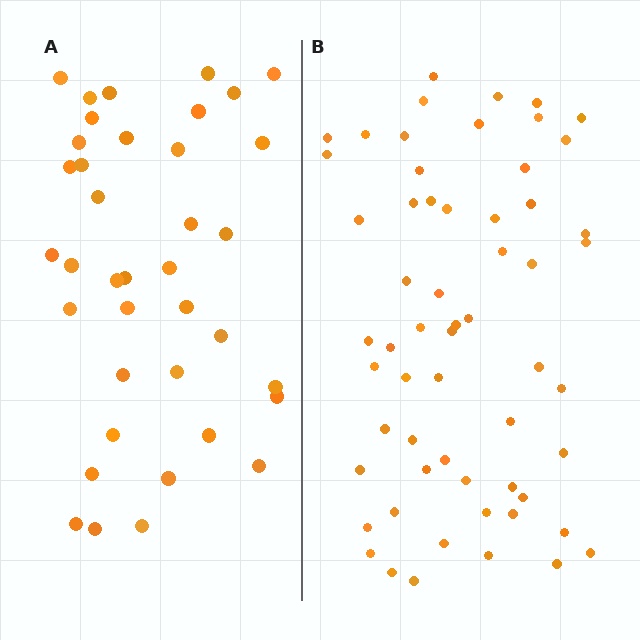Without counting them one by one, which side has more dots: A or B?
Region B (the right region) has more dots.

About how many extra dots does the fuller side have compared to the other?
Region B has approximately 20 more dots than region A.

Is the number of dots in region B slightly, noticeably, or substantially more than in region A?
Region B has substantially more. The ratio is roughly 1.6 to 1.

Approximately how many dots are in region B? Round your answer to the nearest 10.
About 60 dots. (The exact count is 59, which rounds to 60.)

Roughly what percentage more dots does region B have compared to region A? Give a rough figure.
About 55% more.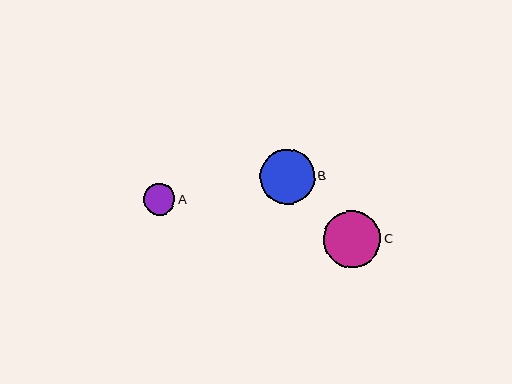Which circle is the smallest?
Circle A is the smallest with a size of approximately 32 pixels.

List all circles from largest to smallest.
From largest to smallest: C, B, A.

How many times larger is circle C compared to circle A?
Circle C is approximately 1.8 times the size of circle A.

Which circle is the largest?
Circle C is the largest with a size of approximately 57 pixels.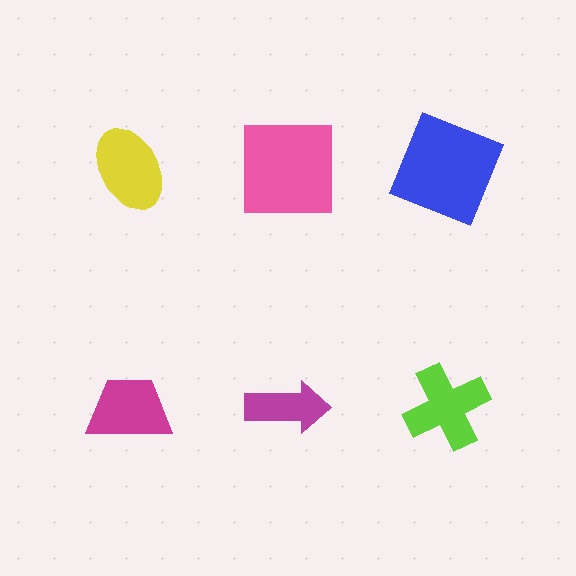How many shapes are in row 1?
3 shapes.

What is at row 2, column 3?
A lime cross.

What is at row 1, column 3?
A blue square.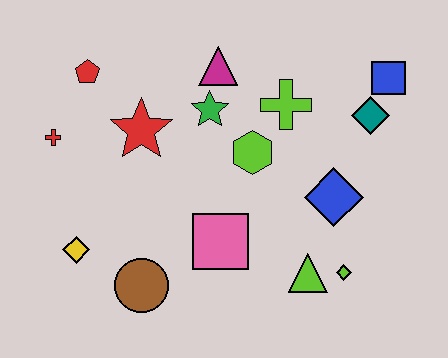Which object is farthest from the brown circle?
The blue square is farthest from the brown circle.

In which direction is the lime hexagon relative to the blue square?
The lime hexagon is to the left of the blue square.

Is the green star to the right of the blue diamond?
No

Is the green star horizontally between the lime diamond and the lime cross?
No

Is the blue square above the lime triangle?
Yes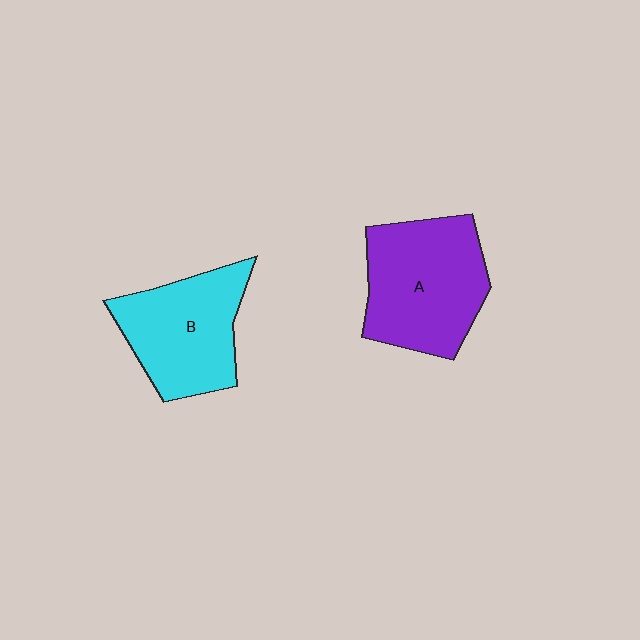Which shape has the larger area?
Shape A (purple).